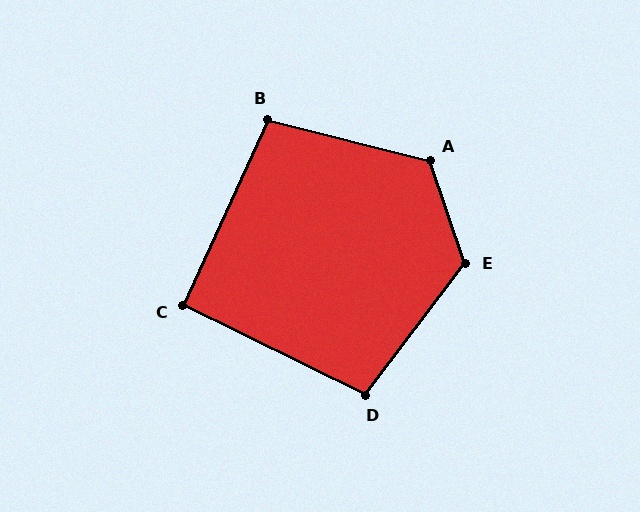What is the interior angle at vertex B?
Approximately 100 degrees (obtuse).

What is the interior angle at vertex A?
Approximately 123 degrees (obtuse).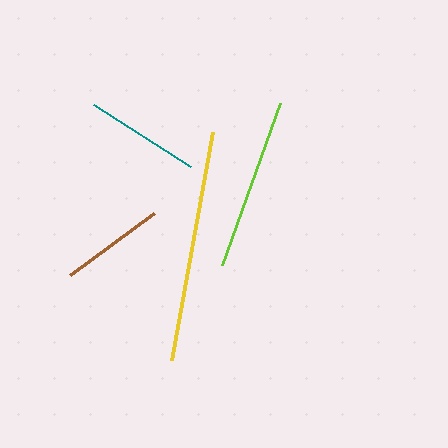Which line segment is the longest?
The yellow line is the longest at approximately 232 pixels.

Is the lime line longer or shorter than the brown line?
The lime line is longer than the brown line.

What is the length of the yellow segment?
The yellow segment is approximately 232 pixels long.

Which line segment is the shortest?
The brown line is the shortest at approximately 104 pixels.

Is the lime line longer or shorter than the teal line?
The lime line is longer than the teal line.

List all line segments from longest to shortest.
From longest to shortest: yellow, lime, teal, brown.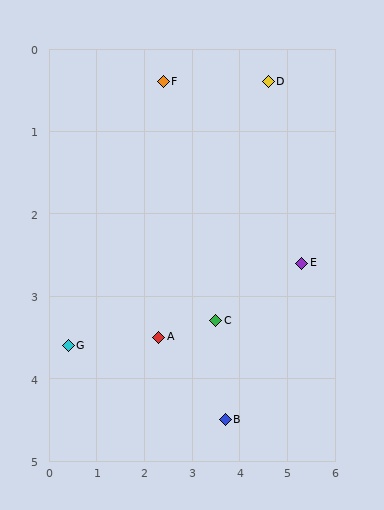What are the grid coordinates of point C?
Point C is at approximately (3.5, 3.3).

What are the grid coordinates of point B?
Point B is at approximately (3.7, 4.5).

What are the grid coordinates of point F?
Point F is at approximately (2.4, 0.4).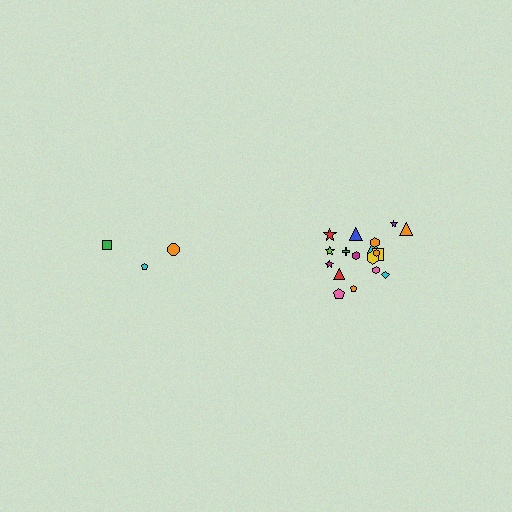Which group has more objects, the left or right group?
The right group.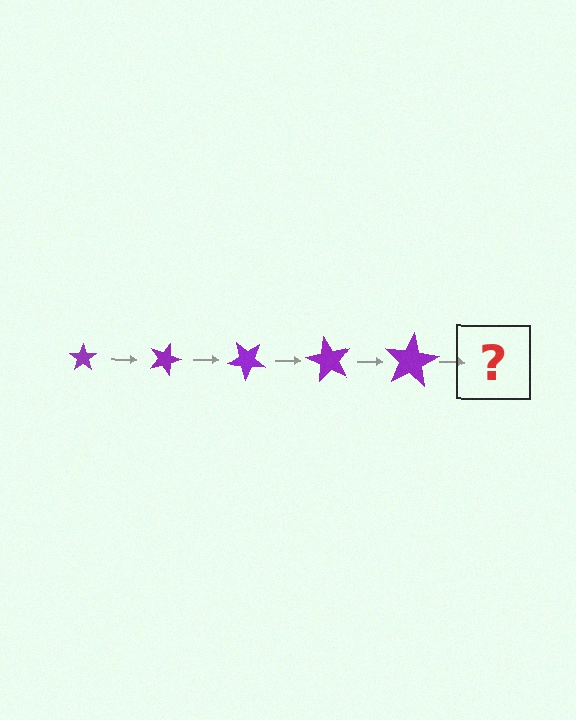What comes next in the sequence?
The next element should be a star, larger than the previous one and rotated 100 degrees from the start.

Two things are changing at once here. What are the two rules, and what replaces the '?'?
The two rules are that the star grows larger each step and it rotates 20 degrees each step. The '?' should be a star, larger than the previous one and rotated 100 degrees from the start.